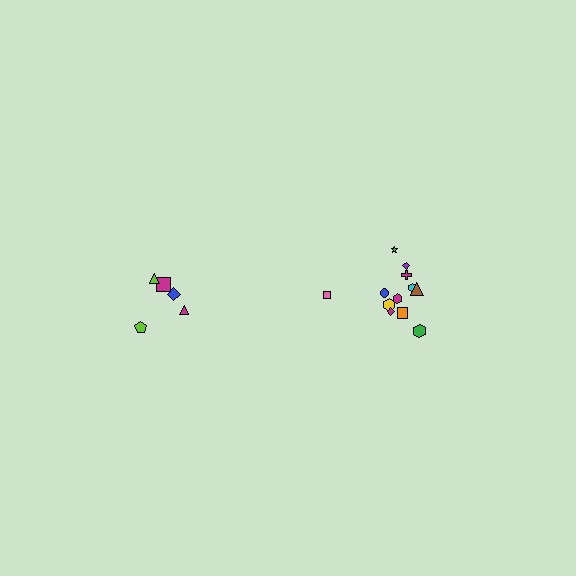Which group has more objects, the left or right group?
The right group.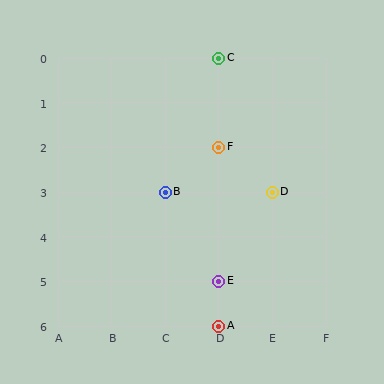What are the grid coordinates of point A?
Point A is at grid coordinates (D, 6).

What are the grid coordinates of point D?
Point D is at grid coordinates (E, 3).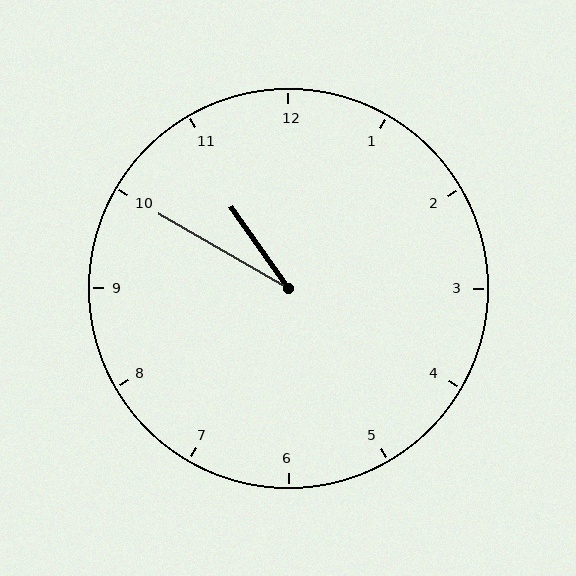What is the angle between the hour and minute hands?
Approximately 25 degrees.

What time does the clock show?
10:50.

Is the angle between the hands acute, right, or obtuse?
It is acute.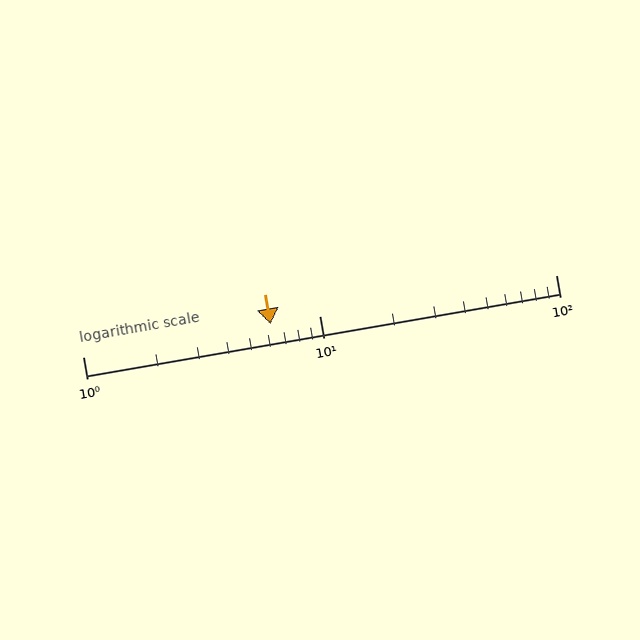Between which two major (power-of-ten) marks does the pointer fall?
The pointer is between 1 and 10.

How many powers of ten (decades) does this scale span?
The scale spans 2 decades, from 1 to 100.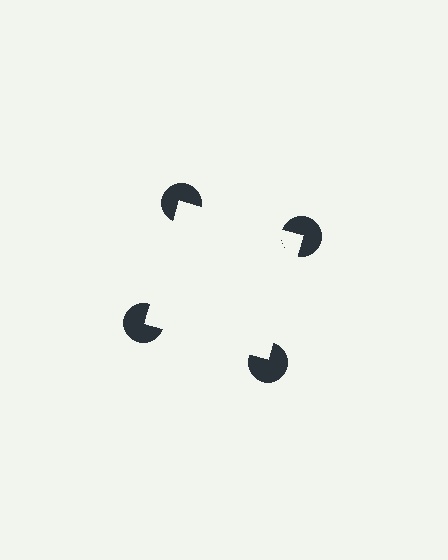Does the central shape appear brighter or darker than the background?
It typically appears slightly brighter than the background, even though no actual brightness change is drawn.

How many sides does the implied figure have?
4 sides.